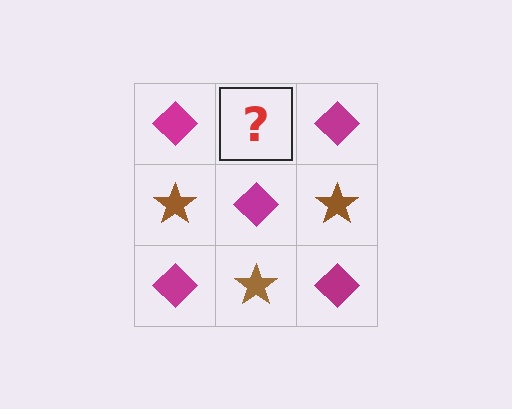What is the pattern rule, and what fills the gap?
The rule is that it alternates magenta diamond and brown star in a checkerboard pattern. The gap should be filled with a brown star.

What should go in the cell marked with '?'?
The missing cell should contain a brown star.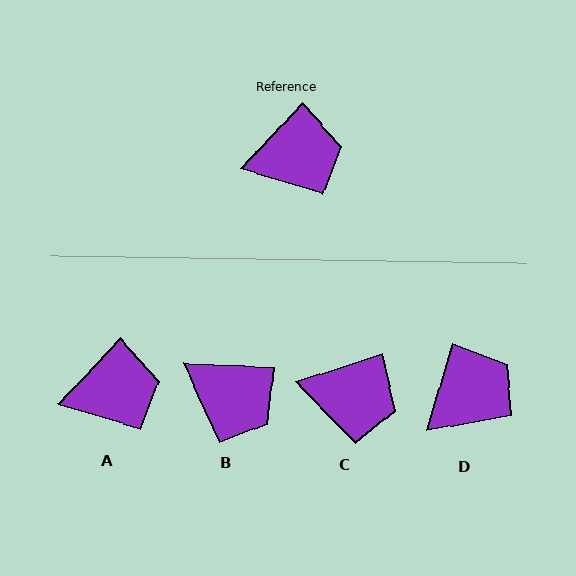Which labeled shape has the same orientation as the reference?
A.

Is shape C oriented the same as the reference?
No, it is off by about 29 degrees.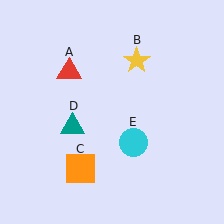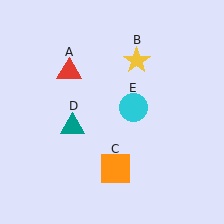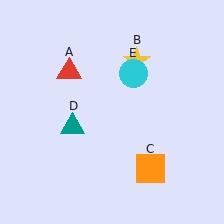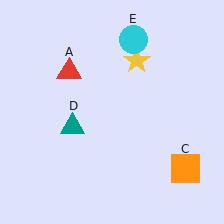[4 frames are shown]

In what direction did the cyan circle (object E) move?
The cyan circle (object E) moved up.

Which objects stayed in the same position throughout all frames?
Red triangle (object A) and yellow star (object B) and teal triangle (object D) remained stationary.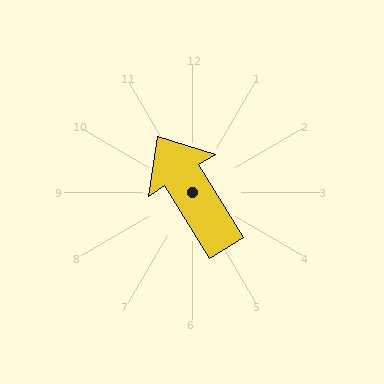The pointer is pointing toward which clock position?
Roughly 11 o'clock.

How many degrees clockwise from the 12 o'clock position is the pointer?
Approximately 328 degrees.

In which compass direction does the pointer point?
Northwest.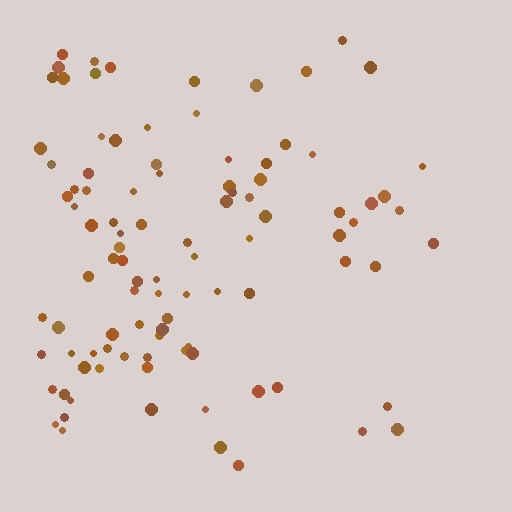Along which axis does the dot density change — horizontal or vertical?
Horizontal.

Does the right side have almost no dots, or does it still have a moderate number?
Still a moderate number, just noticeably fewer than the left.